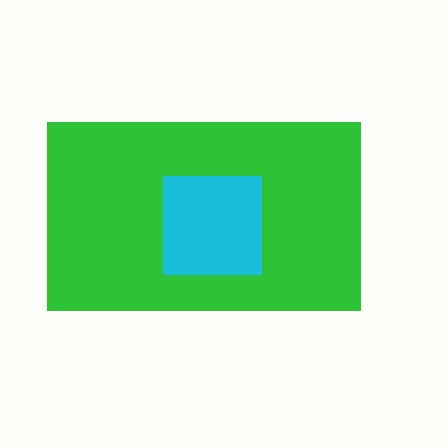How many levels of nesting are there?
2.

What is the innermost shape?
The cyan square.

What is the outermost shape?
The green rectangle.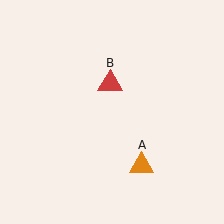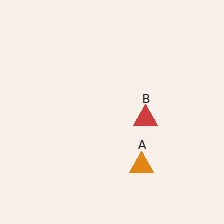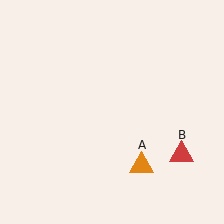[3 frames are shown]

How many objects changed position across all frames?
1 object changed position: red triangle (object B).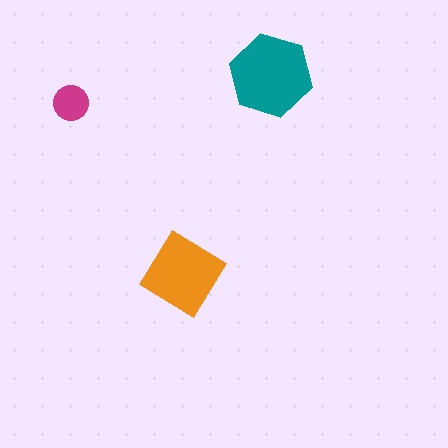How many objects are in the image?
There are 3 objects in the image.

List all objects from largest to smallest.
The teal hexagon, the orange diamond, the magenta circle.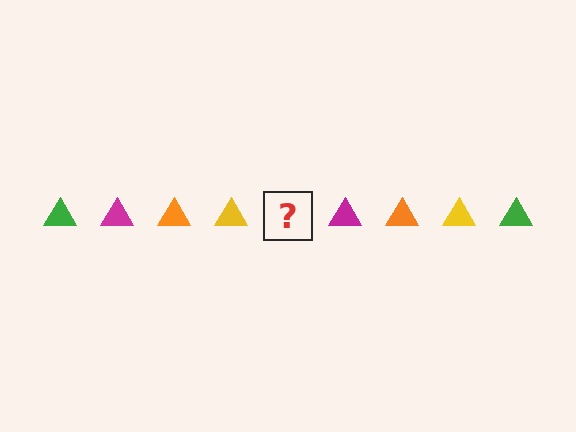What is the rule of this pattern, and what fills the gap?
The rule is that the pattern cycles through green, magenta, orange, yellow triangles. The gap should be filled with a green triangle.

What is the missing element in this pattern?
The missing element is a green triangle.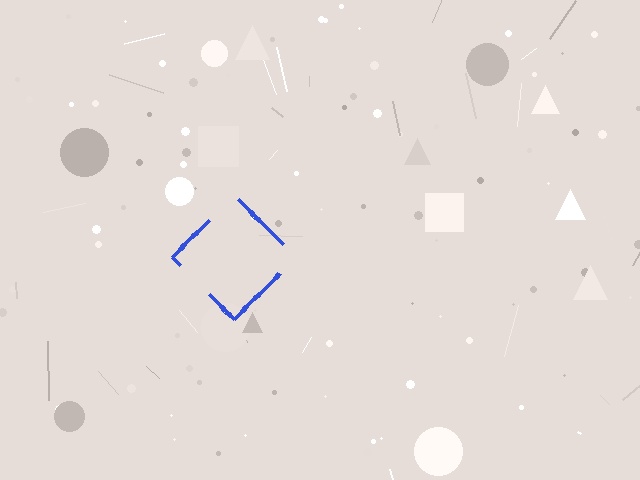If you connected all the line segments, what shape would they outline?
They would outline a diamond.